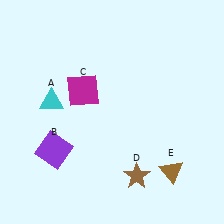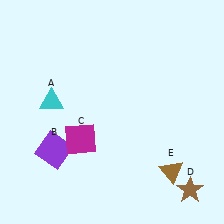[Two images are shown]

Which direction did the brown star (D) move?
The brown star (D) moved right.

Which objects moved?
The objects that moved are: the magenta square (C), the brown star (D).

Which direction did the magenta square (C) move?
The magenta square (C) moved down.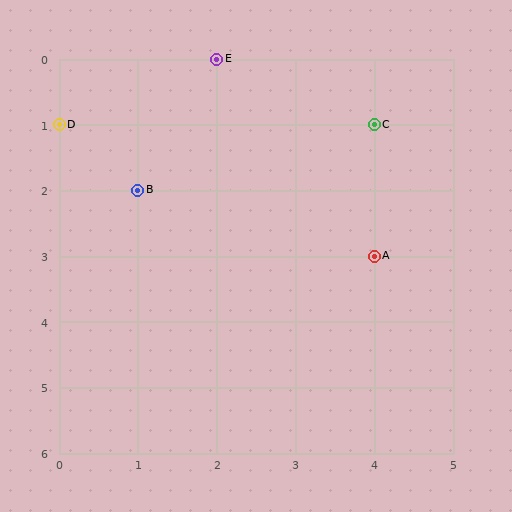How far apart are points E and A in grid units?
Points E and A are 2 columns and 3 rows apart (about 3.6 grid units diagonally).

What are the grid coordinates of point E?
Point E is at grid coordinates (2, 0).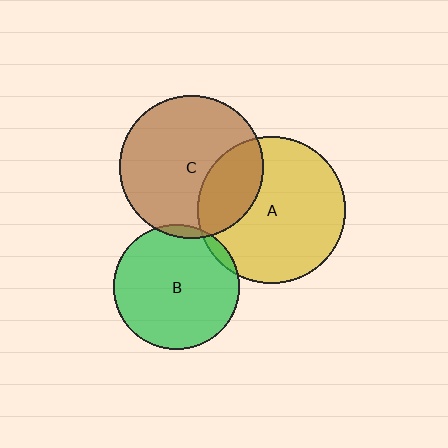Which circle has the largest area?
Circle A (yellow).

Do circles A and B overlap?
Yes.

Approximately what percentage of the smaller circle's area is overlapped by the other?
Approximately 5%.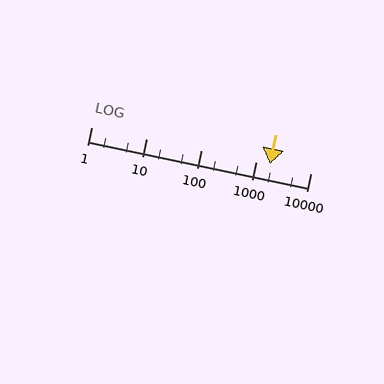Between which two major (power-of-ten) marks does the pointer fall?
The pointer is between 1000 and 10000.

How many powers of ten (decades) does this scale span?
The scale spans 4 decades, from 1 to 10000.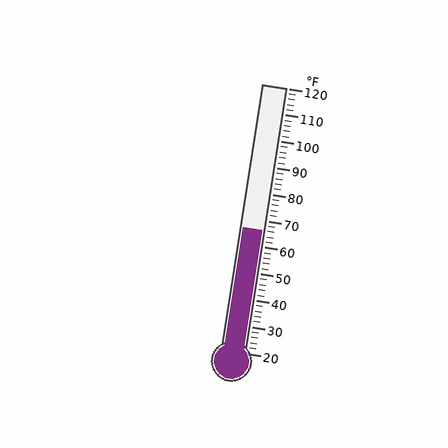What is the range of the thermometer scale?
The thermometer scale ranges from 20°F to 120°F.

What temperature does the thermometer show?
The thermometer shows approximately 66°F.